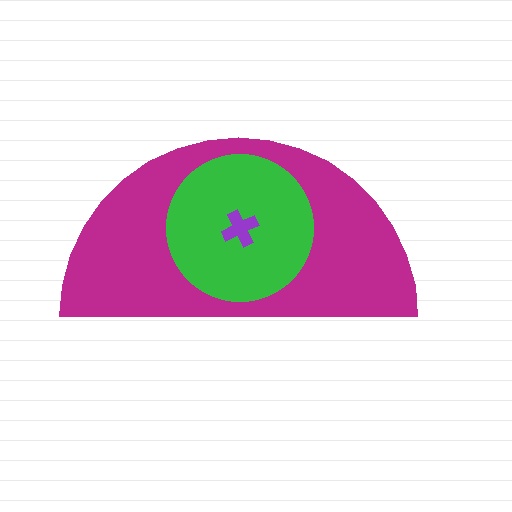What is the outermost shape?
The magenta semicircle.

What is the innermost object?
The purple cross.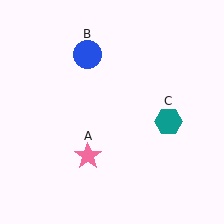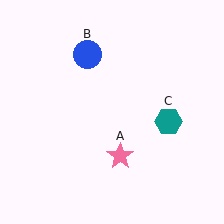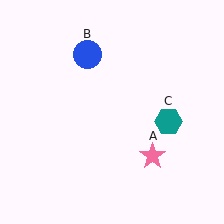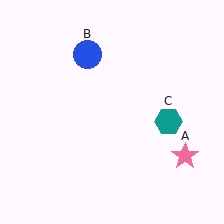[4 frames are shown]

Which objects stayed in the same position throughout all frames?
Blue circle (object B) and teal hexagon (object C) remained stationary.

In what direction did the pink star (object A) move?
The pink star (object A) moved right.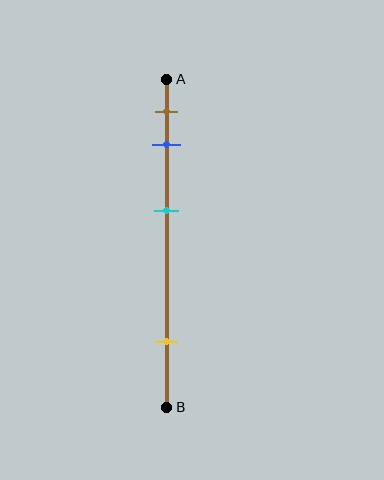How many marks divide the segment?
There are 4 marks dividing the segment.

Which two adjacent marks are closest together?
The brown and blue marks are the closest adjacent pair.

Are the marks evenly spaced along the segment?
No, the marks are not evenly spaced.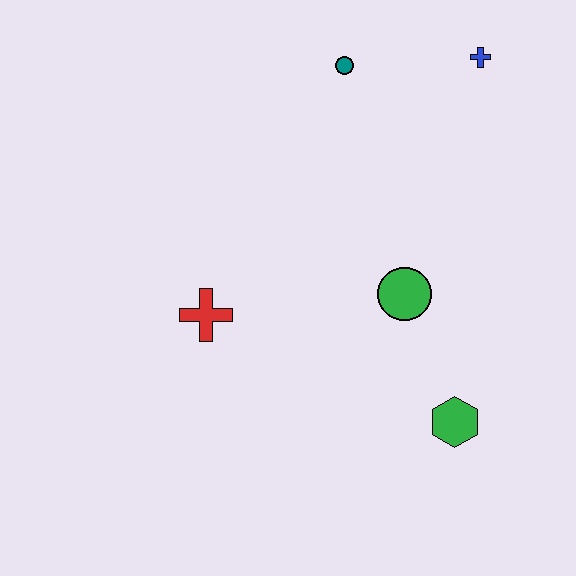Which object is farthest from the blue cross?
The red cross is farthest from the blue cross.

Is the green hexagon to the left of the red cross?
No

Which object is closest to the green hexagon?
The green circle is closest to the green hexagon.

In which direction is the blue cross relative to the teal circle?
The blue cross is to the right of the teal circle.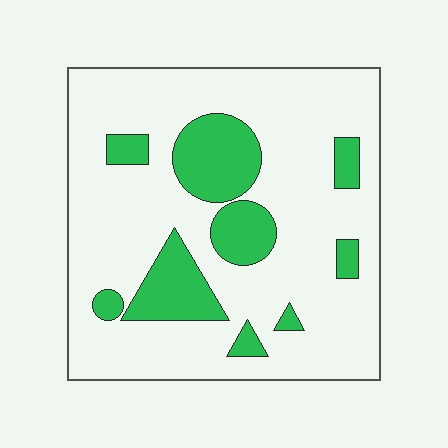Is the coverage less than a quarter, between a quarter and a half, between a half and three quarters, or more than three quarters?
Less than a quarter.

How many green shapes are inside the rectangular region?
9.